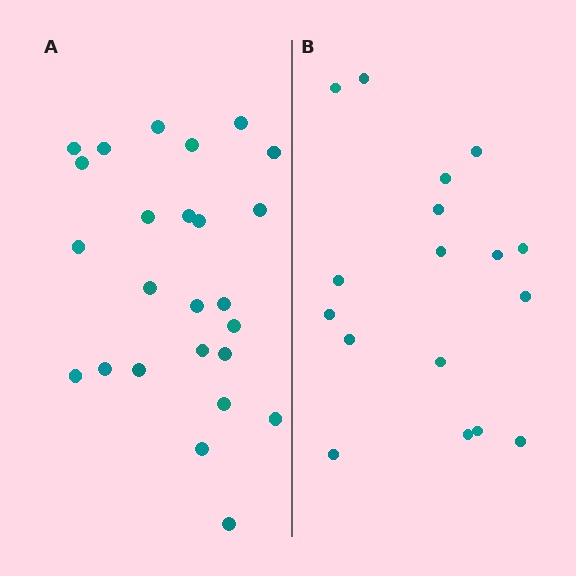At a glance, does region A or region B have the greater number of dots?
Region A (the left region) has more dots.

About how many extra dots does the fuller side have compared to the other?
Region A has roughly 8 or so more dots than region B.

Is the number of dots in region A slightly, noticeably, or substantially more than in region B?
Region A has substantially more. The ratio is roughly 1.5 to 1.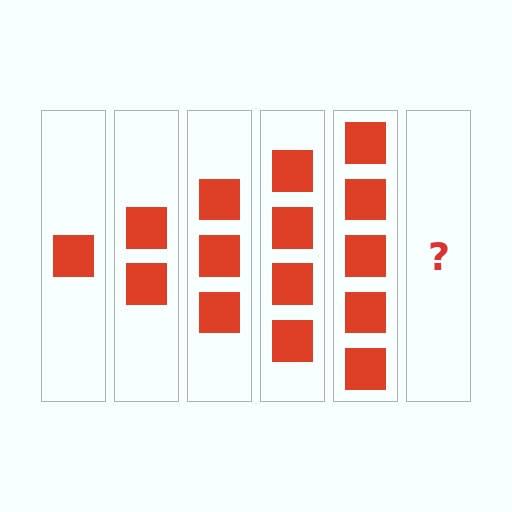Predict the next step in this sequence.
The next step is 6 squares.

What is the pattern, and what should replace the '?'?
The pattern is that each step adds one more square. The '?' should be 6 squares.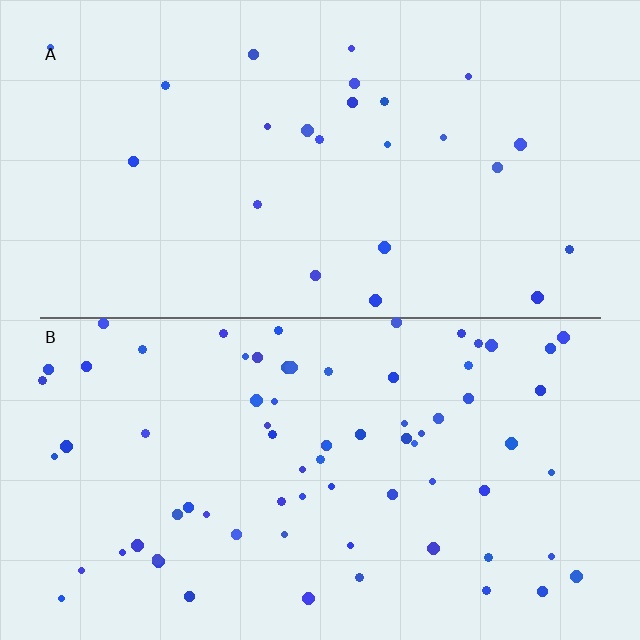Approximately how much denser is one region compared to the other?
Approximately 2.9× — region B over region A.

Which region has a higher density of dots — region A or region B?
B (the bottom).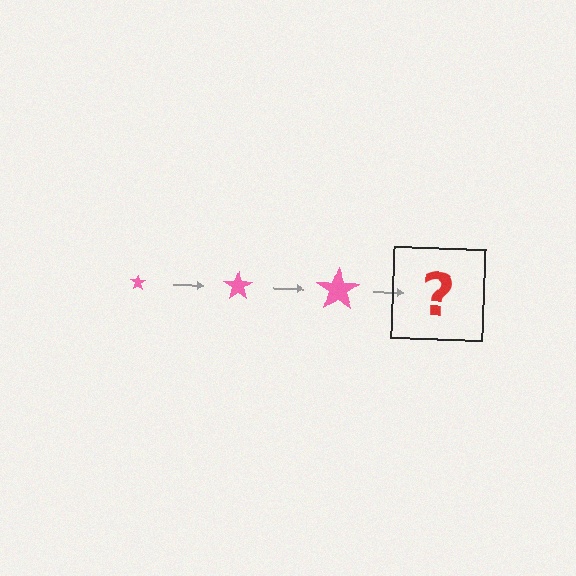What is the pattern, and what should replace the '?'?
The pattern is that the star gets progressively larger each step. The '?' should be a pink star, larger than the previous one.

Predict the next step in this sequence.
The next step is a pink star, larger than the previous one.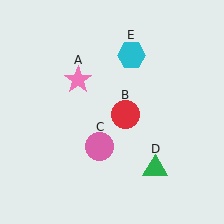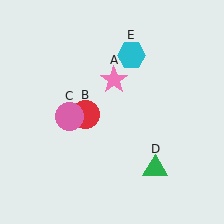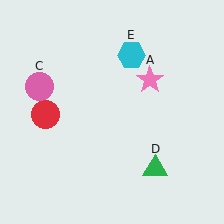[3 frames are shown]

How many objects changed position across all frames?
3 objects changed position: pink star (object A), red circle (object B), pink circle (object C).